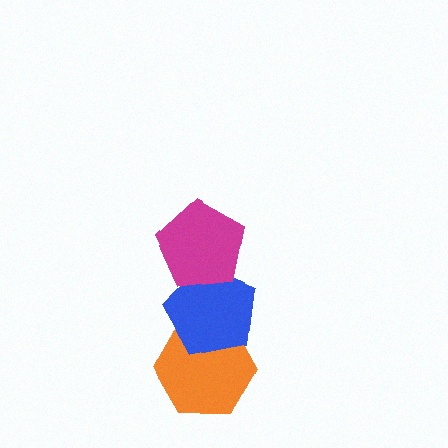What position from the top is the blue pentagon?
The blue pentagon is 2nd from the top.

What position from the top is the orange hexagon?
The orange hexagon is 3rd from the top.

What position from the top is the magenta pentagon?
The magenta pentagon is 1st from the top.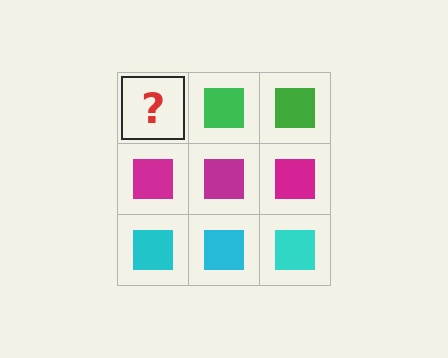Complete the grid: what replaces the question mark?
The question mark should be replaced with a green square.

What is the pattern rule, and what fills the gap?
The rule is that each row has a consistent color. The gap should be filled with a green square.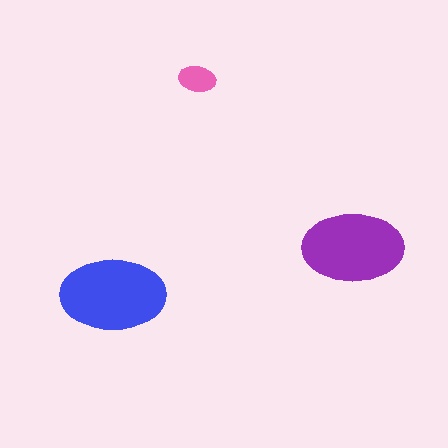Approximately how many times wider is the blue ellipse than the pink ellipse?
About 3 times wider.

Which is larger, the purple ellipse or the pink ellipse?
The purple one.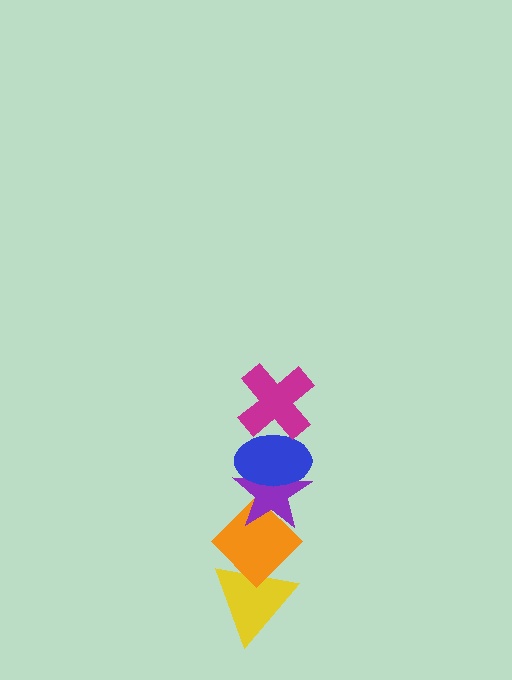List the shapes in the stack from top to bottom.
From top to bottom: the magenta cross, the blue ellipse, the purple star, the orange diamond, the yellow triangle.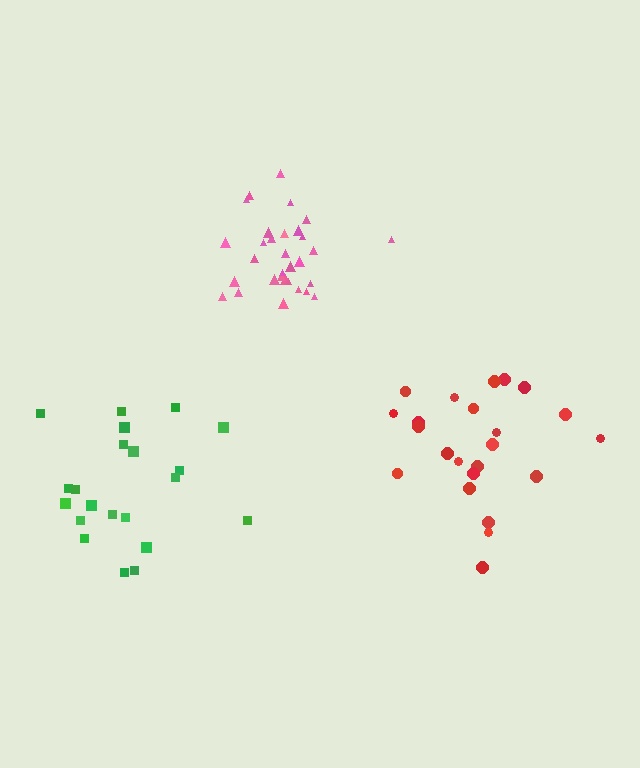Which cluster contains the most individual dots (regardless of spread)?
Pink (31).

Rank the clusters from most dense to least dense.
pink, red, green.